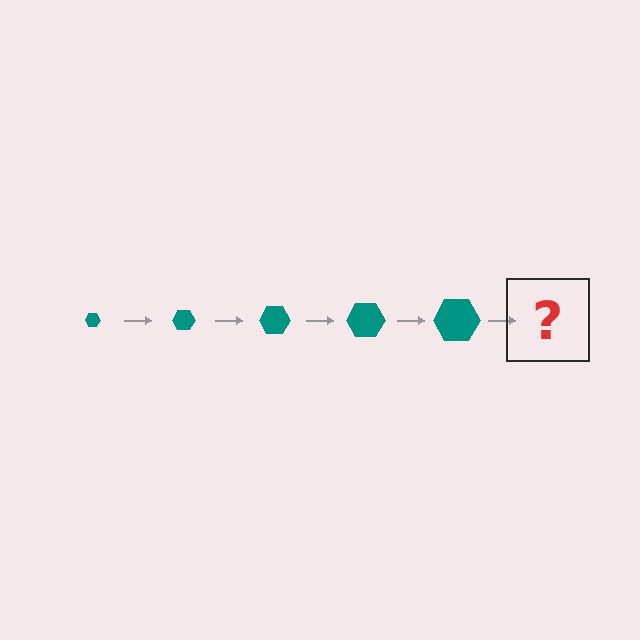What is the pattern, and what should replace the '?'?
The pattern is that the hexagon gets progressively larger each step. The '?' should be a teal hexagon, larger than the previous one.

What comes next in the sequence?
The next element should be a teal hexagon, larger than the previous one.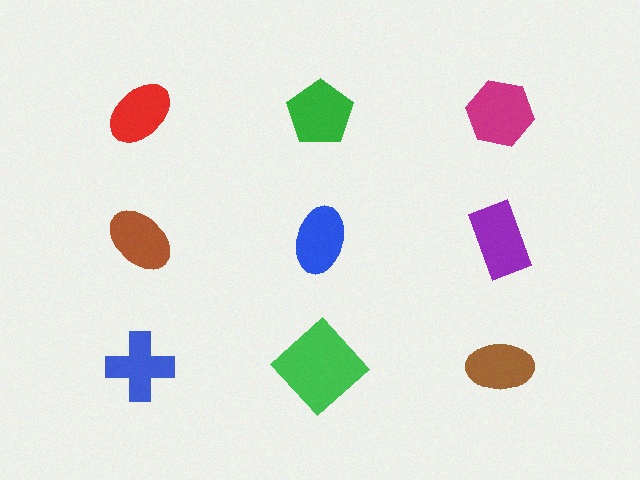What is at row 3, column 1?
A blue cross.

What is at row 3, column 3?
A brown ellipse.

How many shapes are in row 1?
3 shapes.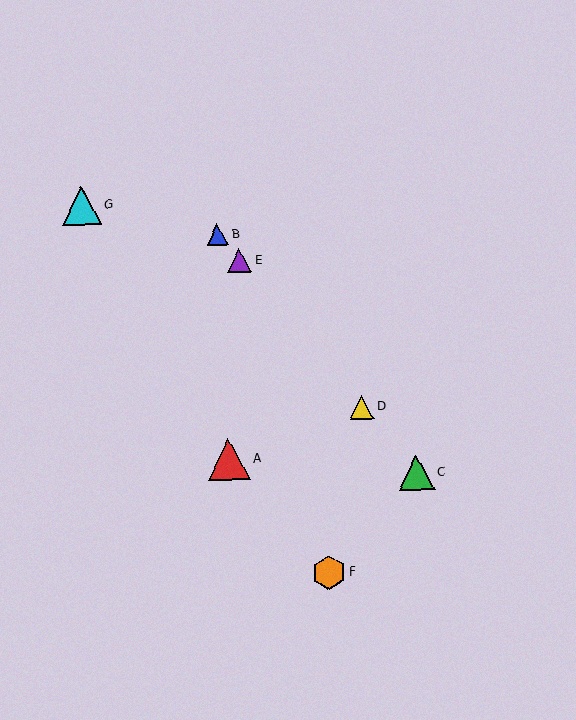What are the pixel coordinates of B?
Object B is at (217, 234).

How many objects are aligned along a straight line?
4 objects (B, C, D, E) are aligned along a straight line.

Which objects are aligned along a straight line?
Objects B, C, D, E are aligned along a straight line.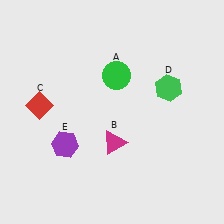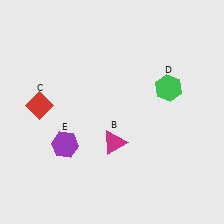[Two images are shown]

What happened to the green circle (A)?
The green circle (A) was removed in Image 2. It was in the top-right area of Image 1.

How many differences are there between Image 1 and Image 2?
There is 1 difference between the two images.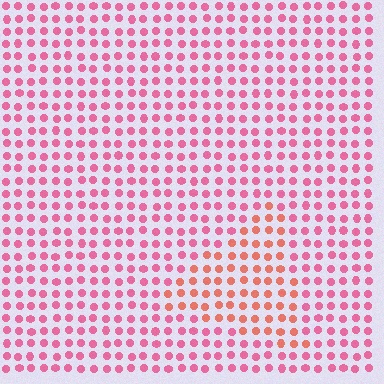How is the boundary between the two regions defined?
The boundary is defined purely by a slight shift in hue (about 32 degrees). Spacing, size, and orientation are identical on both sides.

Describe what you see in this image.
The image is filled with small pink elements in a uniform arrangement. A triangle-shaped region is visible where the elements are tinted to a slightly different hue, forming a subtle color boundary.